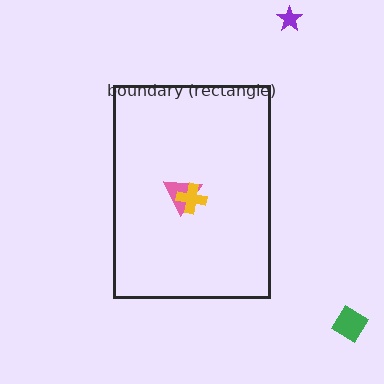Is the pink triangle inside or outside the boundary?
Inside.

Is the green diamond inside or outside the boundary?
Outside.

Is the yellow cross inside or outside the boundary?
Inside.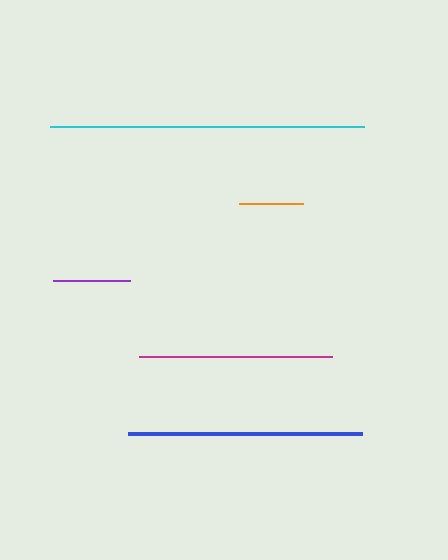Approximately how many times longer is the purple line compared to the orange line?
The purple line is approximately 1.2 times the length of the orange line.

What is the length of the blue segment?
The blue segment is approximately 235 pixels long.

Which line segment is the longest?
The cyan line is the longest at approximately 314 pixels.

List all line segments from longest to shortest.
From longest to shortest: cyan, blue, magenta, purple, orange.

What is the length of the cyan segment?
The cyan segment is approximately 314 pixels long.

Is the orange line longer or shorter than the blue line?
The blue line is longer than the orange line.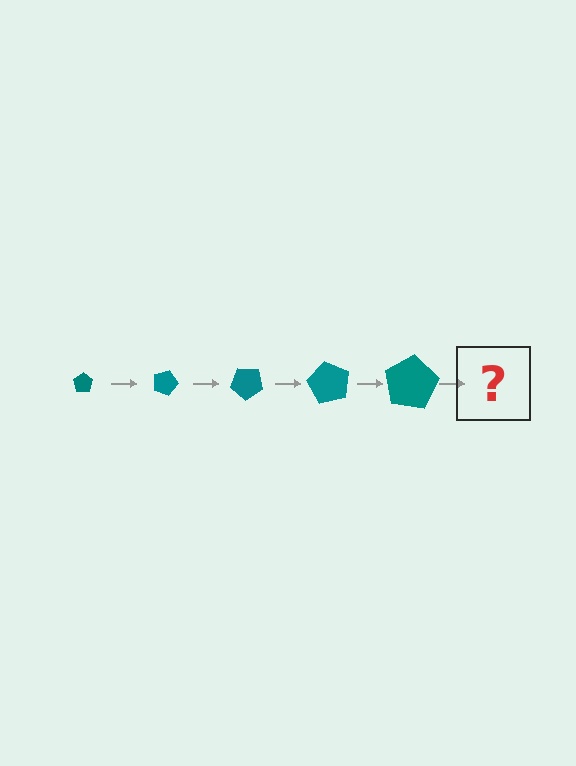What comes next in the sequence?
The next element should be a pentagon, larger than the previous one and rotated 100 degrees from the start.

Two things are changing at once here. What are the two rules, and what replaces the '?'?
The two rules are that the pentagon grows larger each step and it rotates 20 degrees each step. The '?' should be a pentagon, larger than the previous one and rotated 100 degrees from the start.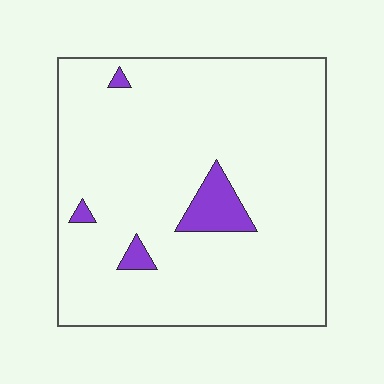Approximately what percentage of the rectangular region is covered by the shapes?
Approximately 5%.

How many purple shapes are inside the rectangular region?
4.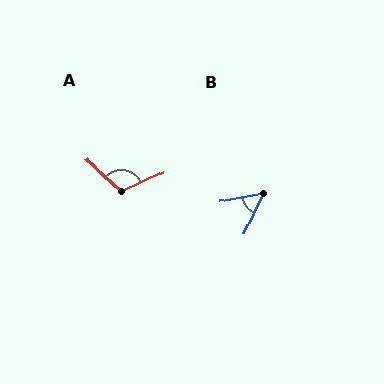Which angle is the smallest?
B, at approximately 55 degrees.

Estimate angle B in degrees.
Approximately 55 degrees.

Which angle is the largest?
A, at approximately 114 degrees.